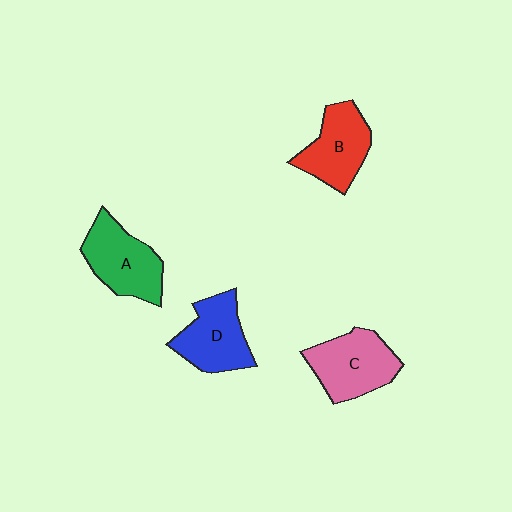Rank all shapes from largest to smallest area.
From largest to smallest: C (pink), A (green), D (blue), B (red).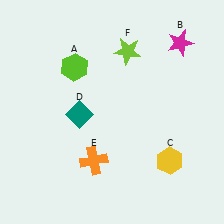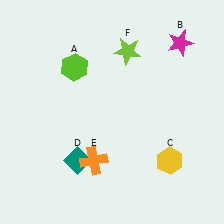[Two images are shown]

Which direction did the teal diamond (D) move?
The teal diamond (D) moved down.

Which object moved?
The teal diamond (D) moved down.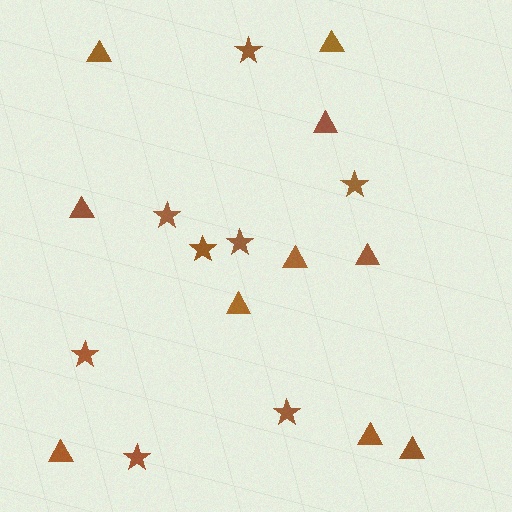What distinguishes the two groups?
There are 2 groups: one group of stars (8) and one group of triangles (10).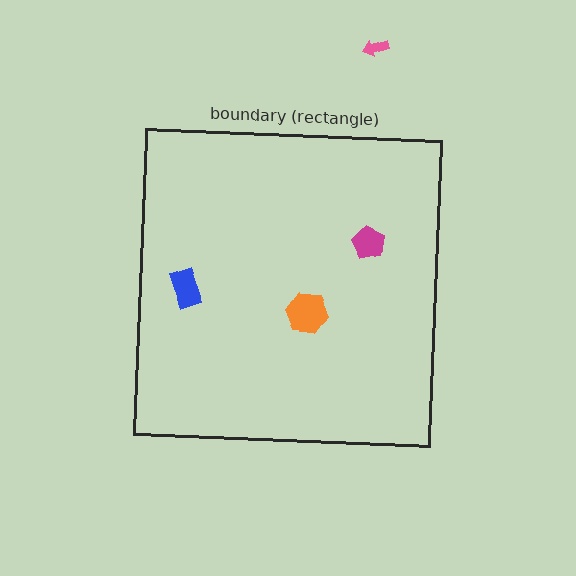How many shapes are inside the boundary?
3 inside, 1 outside.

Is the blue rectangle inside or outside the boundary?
Inside.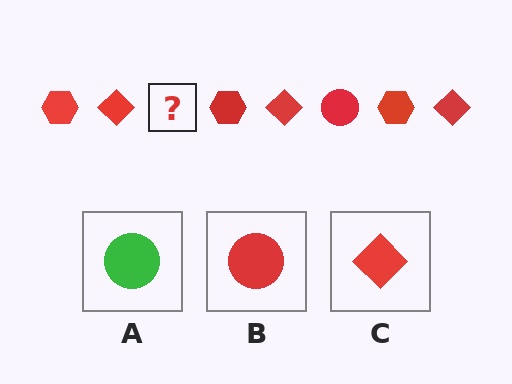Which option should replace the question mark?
Option B.